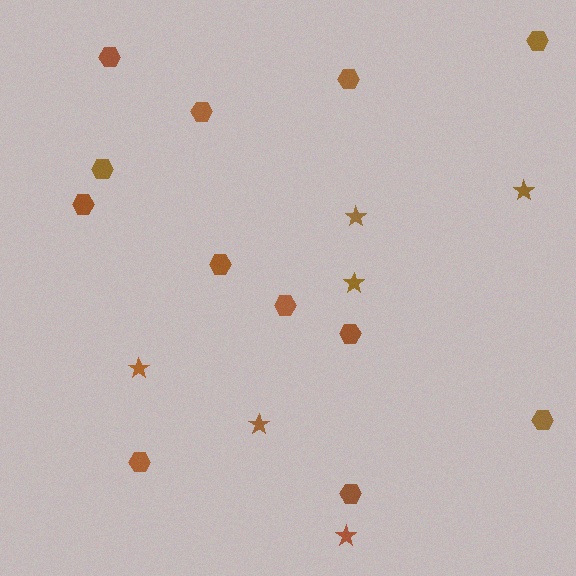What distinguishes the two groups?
There are 2 groups: one group of hexagons (12) and one group of stars (6).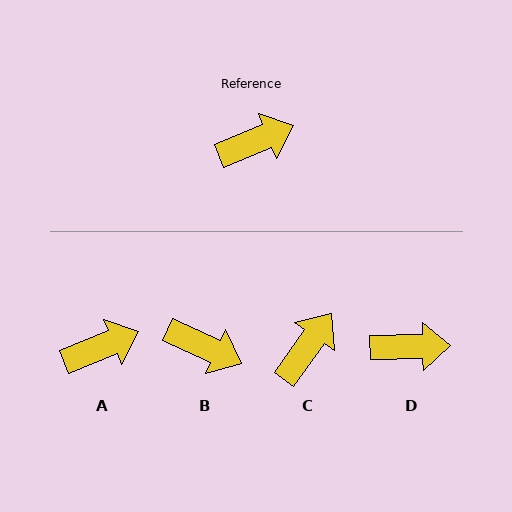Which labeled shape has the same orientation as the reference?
A.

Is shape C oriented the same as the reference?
No, it is off by about 32 degrees.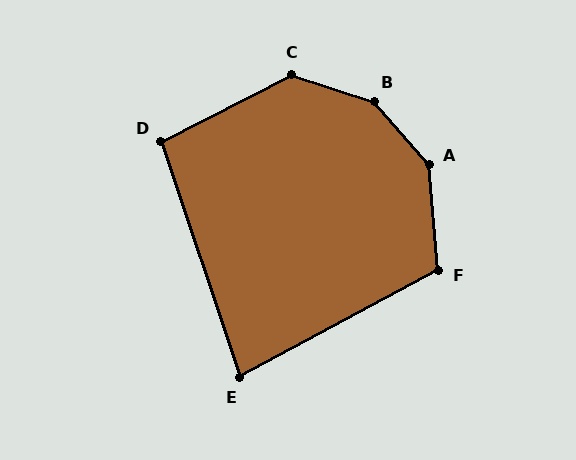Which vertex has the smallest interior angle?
E, at approximately 80 degrees.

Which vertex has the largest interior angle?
B, at approximately 148 degrees.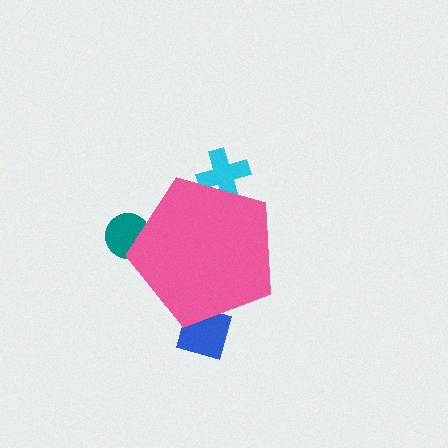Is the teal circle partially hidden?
Yes, the teal circle is partially hidden behind the pink pentagon.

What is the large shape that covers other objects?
A pink pentagon.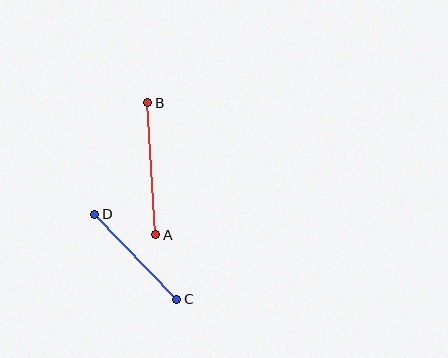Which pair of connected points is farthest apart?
Points A and B are farthest apart.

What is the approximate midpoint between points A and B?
The midpoint is at approximately (152, 169) pixels.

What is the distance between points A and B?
The distance is approximately 132 pixels.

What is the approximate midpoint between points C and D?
The midpoint is at approximately (136, 257) pixels.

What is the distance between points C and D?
The distance is approximately 118 pixels.